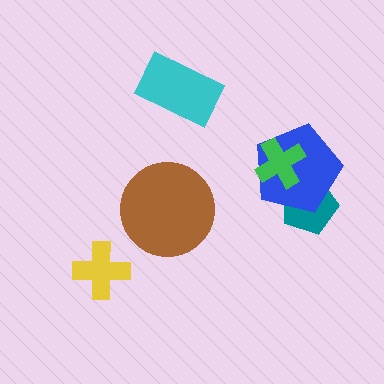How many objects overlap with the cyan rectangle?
0 objects overlap with the cyan rectangle.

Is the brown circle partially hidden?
No, no other shape covers it.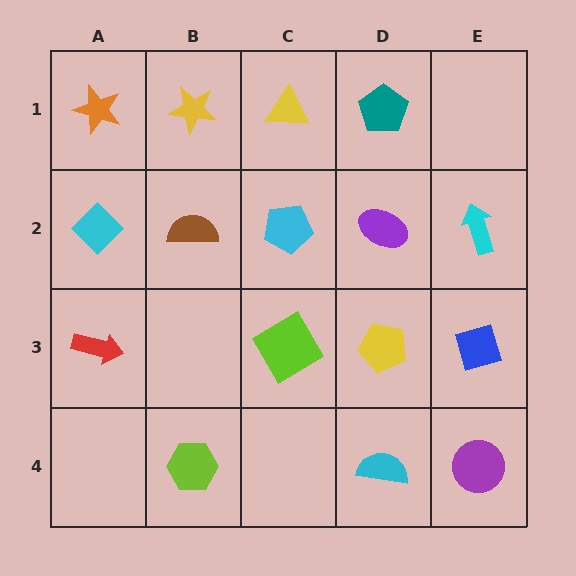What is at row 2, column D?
A purple ellipse.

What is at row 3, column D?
A yellow pentagon.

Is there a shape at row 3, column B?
No, that cell is empty.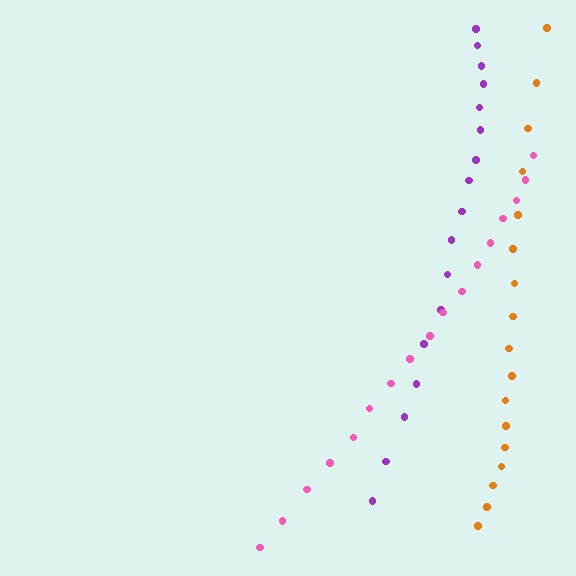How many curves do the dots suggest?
There are 3 distinct paths.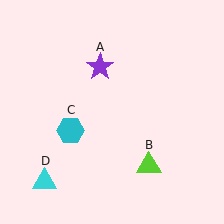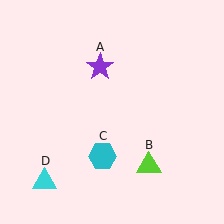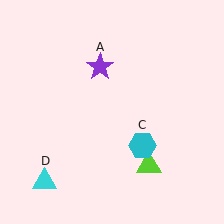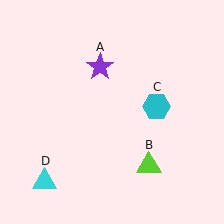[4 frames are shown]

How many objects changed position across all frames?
1 object changed position: cyan hexagon (object C).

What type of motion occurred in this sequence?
The cyan hexagon (object C) rotated counterclockwise around the center of the scene.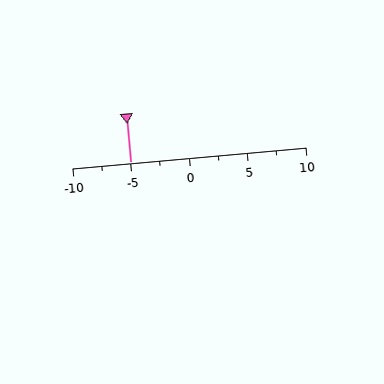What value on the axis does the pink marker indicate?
The marker indicates approximately -5.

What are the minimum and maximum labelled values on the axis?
The axis runs from -10 to 10.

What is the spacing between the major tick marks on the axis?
The major ticks are spaced 5 apart.